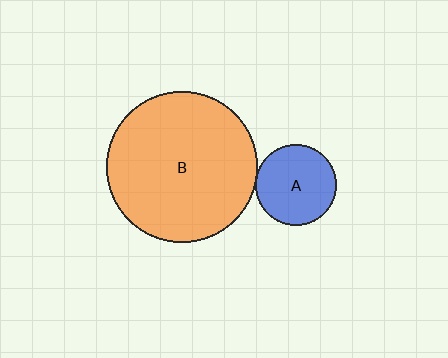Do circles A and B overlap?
Yes.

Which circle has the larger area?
Circle B (orange).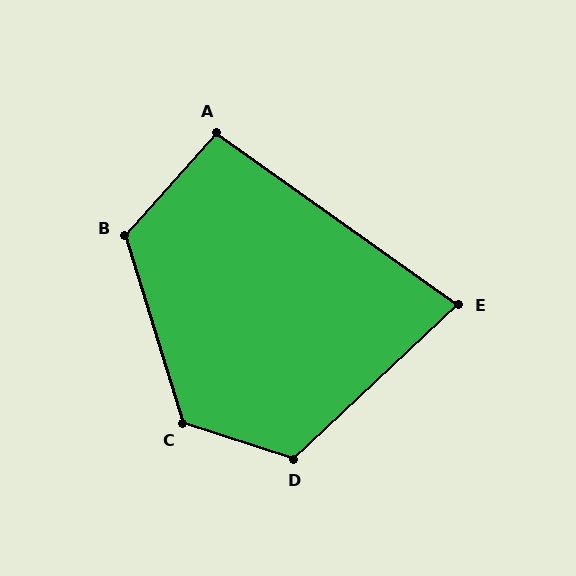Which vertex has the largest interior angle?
C, at approximately 125 degrees.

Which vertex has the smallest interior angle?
E, at approximately 79 degrees.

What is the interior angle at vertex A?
Approximately 96 degrees (obtuse).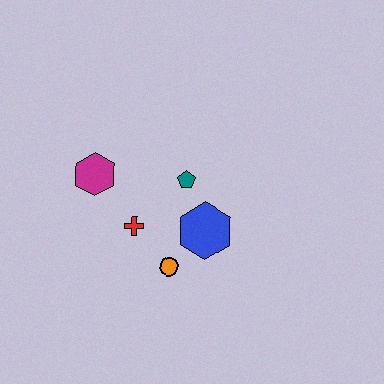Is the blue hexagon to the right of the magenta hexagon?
Yes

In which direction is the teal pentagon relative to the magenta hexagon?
The teal pentagon is to the right of the magenta hexagon.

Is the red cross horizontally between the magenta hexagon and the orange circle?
Yes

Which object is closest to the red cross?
The orange circle is closest to the red cross.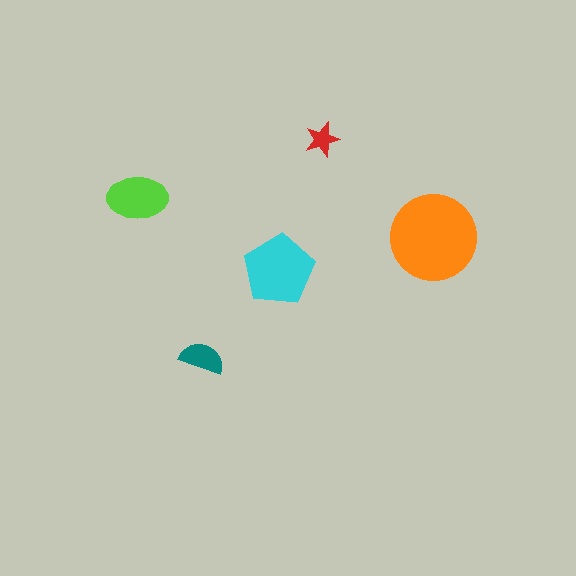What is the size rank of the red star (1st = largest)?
5th.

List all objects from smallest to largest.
The red star, the teal semicircle, the lime ellipse, the cyan pentagon, the orange circle.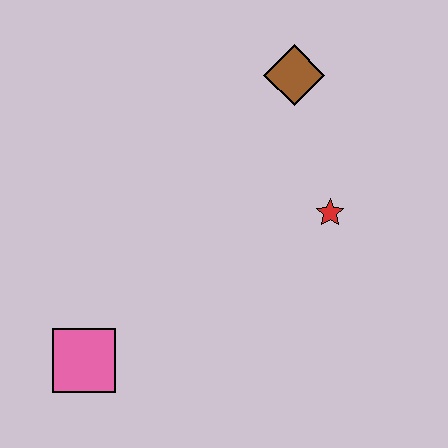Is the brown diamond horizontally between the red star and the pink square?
Yes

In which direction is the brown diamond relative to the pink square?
The brown diamond is above the pink square.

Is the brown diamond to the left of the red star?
Yes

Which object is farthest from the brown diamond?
The pink square is farthest from the brown diamond.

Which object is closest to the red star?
The brown diamond is closest to the red star.